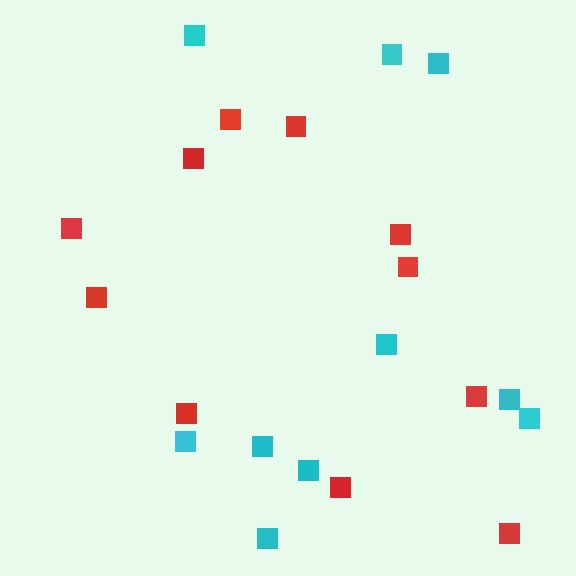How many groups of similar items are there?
There are 2 groups: one group of red squares (11) and one group of cyan squares (10).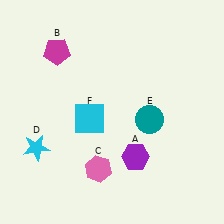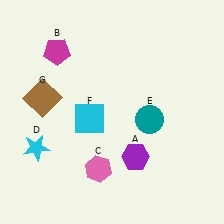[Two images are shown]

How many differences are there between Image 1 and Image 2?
There is 1 difference between the two images.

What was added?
A brown square (G) was added in Image 2.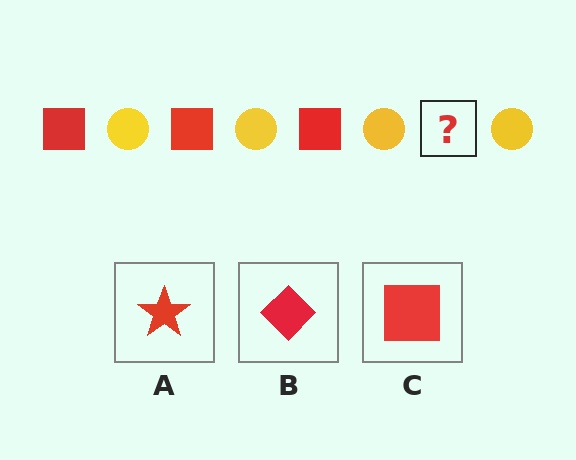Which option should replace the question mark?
Option C.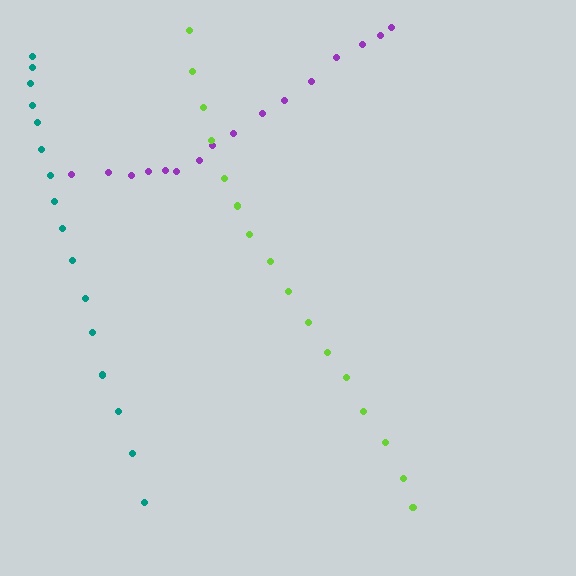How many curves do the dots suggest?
There are 3 distinct paths.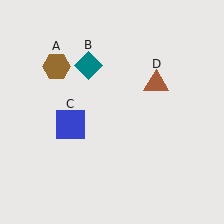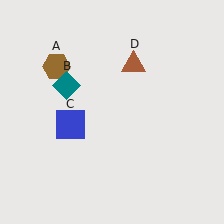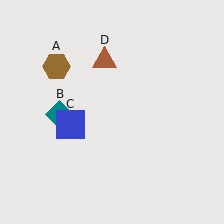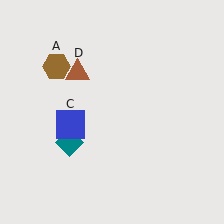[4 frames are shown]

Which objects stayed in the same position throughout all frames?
Brown hexagon (object A) and blue square (object C) remained stationary.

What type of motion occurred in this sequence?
The teal diamond (object B), brown triangle (object D) rotated counterclockwise around the center of the scene.